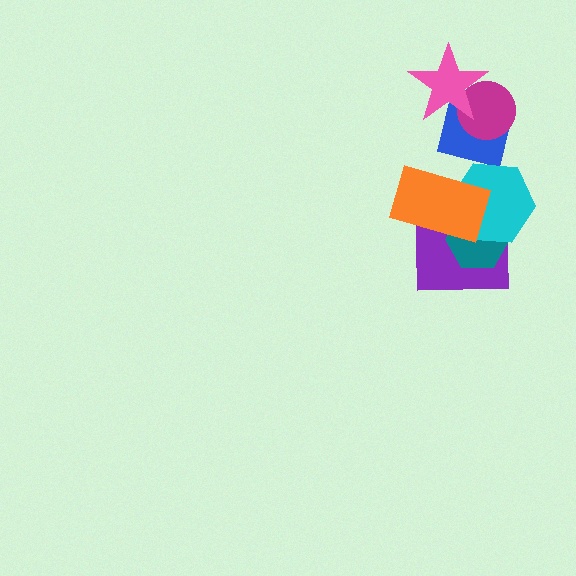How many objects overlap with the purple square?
3 objects overlap with the purple square.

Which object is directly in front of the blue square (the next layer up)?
The magenta circle is directly in front of the blue square.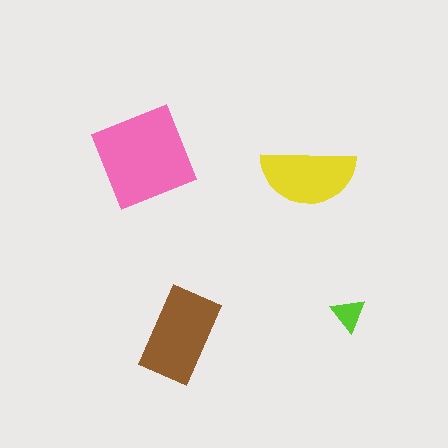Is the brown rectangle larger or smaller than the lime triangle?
Larger.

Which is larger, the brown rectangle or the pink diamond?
The pink diamond.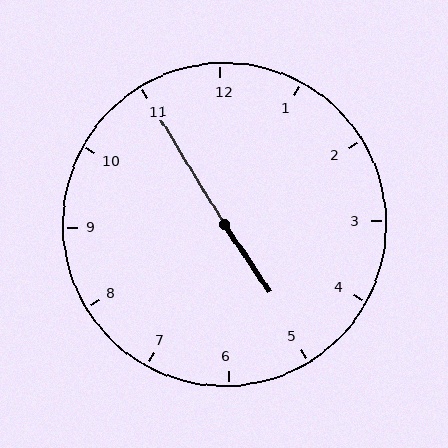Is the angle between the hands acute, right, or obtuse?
It is obtuse.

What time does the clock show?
4:55.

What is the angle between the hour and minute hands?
Approximately 178 degrees.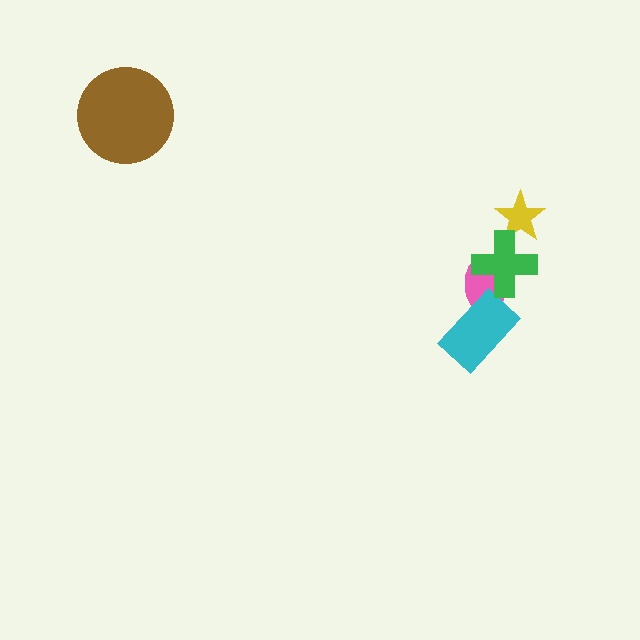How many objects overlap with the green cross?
2 objects overlap with the green cross.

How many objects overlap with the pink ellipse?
2 objects overlap with the pink ellipse.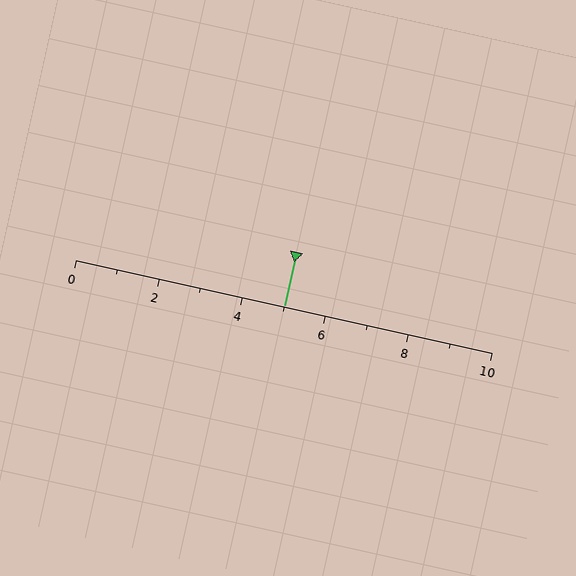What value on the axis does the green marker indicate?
The marker indicates approximately 5.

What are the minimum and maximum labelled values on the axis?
The axis runs from 0 to 10.